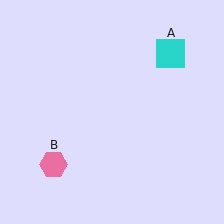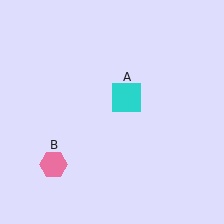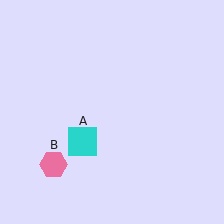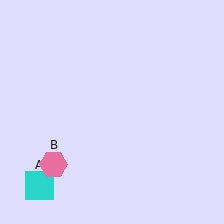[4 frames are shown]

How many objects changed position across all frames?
1 object changed position: cyan square (object A).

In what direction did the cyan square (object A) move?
The cyan square (object A) moved down and to the left.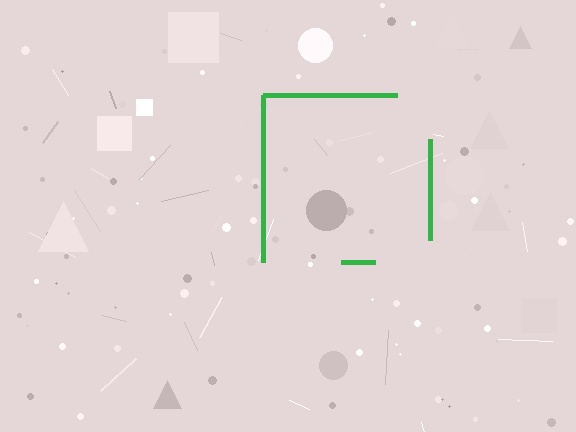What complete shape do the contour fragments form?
The contour fragments form a square.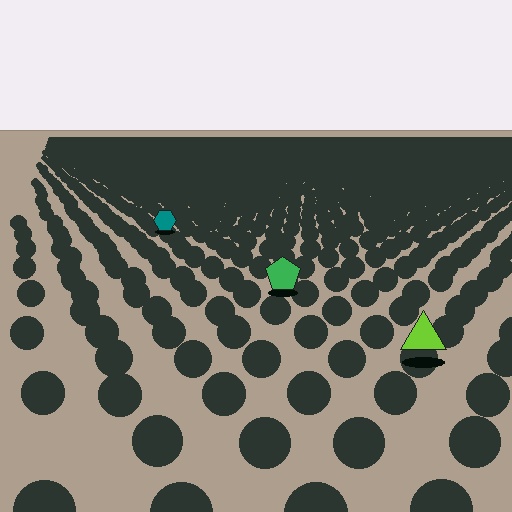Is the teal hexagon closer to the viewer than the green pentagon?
No. The green pentagon is closer — you can tell from the texture gradient: the ground texture is coarser near it.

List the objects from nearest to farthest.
From nearest to farthest: the lime triangle, the green pentagon, the teal hexagon.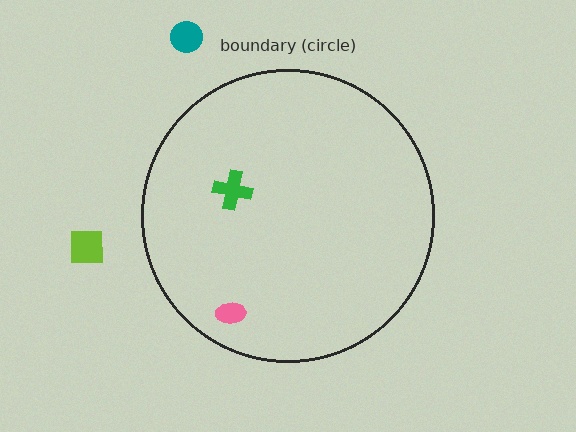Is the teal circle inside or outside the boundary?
Outside.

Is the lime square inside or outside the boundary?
Outside.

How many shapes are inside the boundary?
2 inside, 2 outside.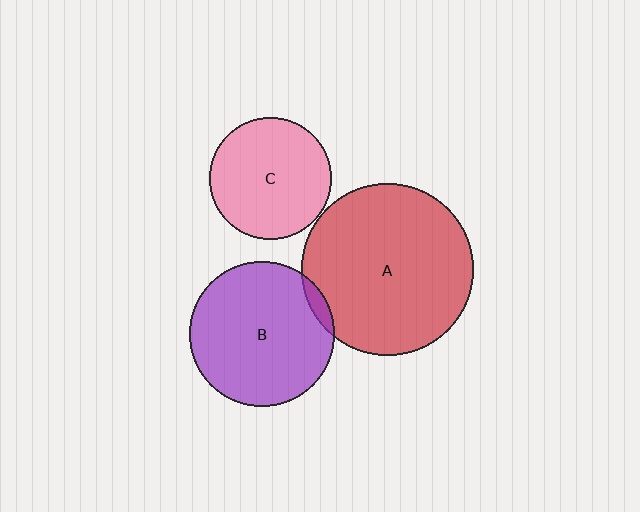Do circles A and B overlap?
Yes.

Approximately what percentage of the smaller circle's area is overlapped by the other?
Approximately 5%.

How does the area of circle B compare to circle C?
Approximately 1.4 times.